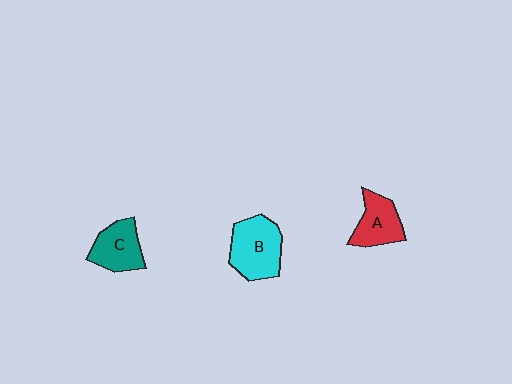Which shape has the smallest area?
Shape A (red).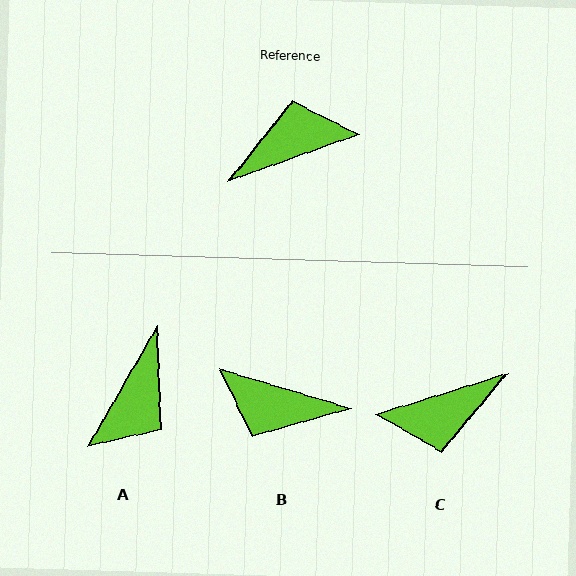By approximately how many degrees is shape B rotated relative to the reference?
Approximately 143 degrees counter-clockwise.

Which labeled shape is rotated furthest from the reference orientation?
C, about 178 degrees away.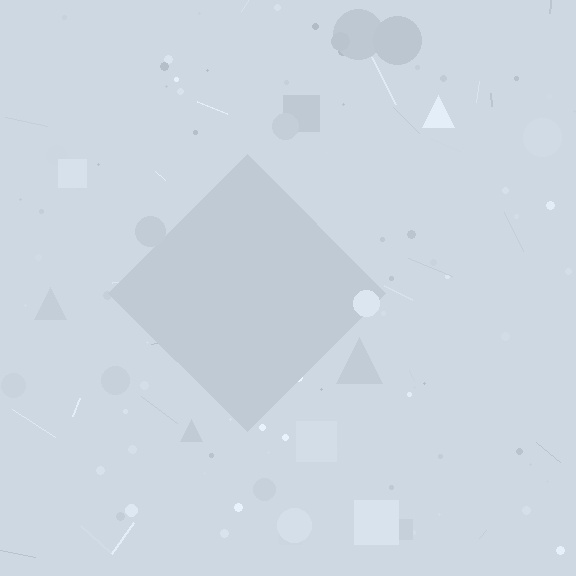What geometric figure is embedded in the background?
A diamond is embedded in the background.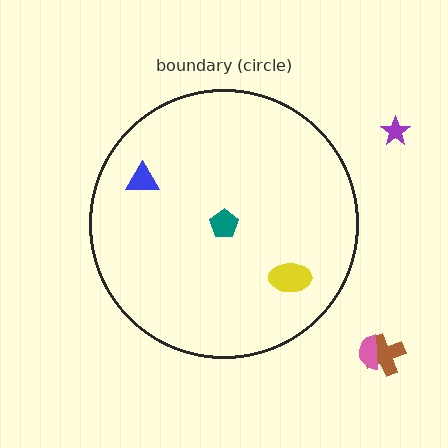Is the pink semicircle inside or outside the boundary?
Outside.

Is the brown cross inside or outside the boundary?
Outside.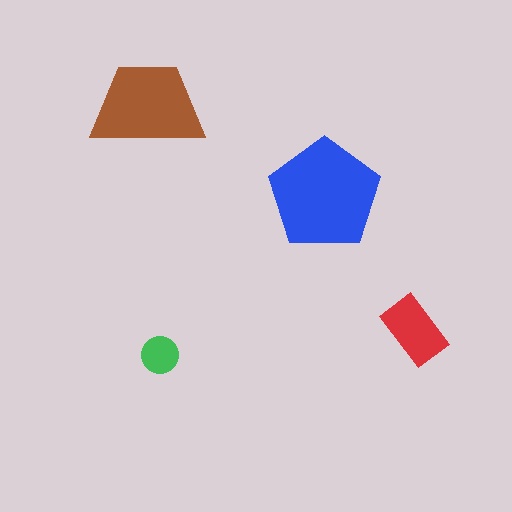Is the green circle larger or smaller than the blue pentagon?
Smaller.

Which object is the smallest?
The green circle.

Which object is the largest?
The blue pentagon.